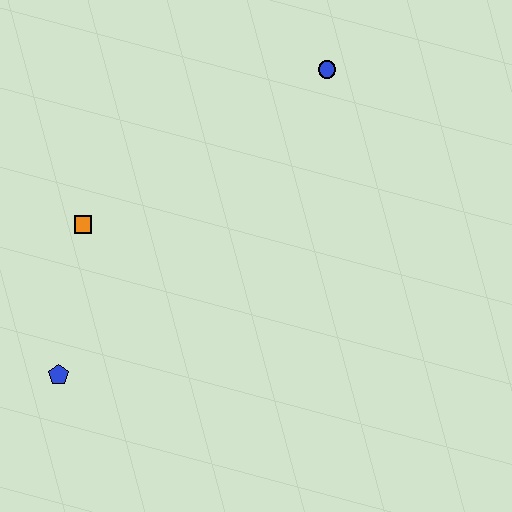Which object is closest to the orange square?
The blue pentagon is closest to the orange square.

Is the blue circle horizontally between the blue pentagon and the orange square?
No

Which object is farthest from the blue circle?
The blue pentagon is farthest from the blue circle.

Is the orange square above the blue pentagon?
Yes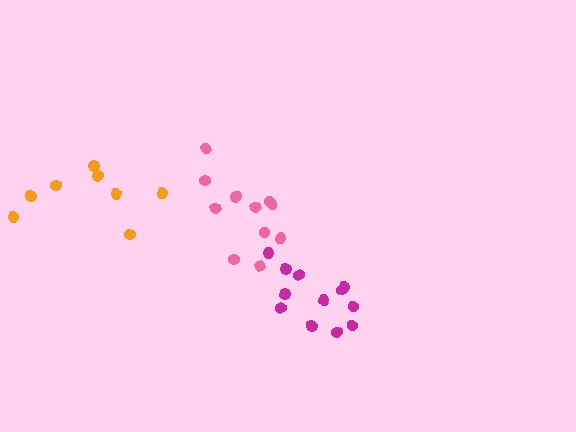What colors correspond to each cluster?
The clusters are colored: pink, orange, magenta.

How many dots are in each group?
Group 1: 11 dots, Group 2: 8 dots, Group 3: 12 dots (31 total).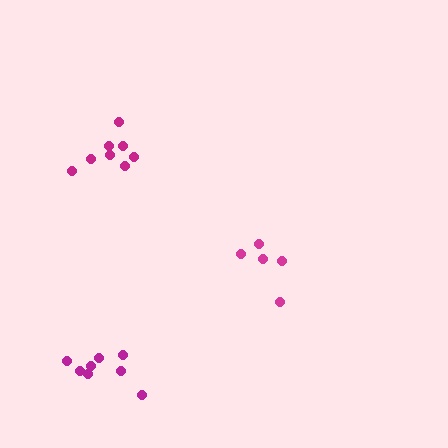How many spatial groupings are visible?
There are 3 spatial groupings.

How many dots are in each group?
Group 1: 8 dots, Group 2: 8 dots, Group 3: 5 dots (21 total).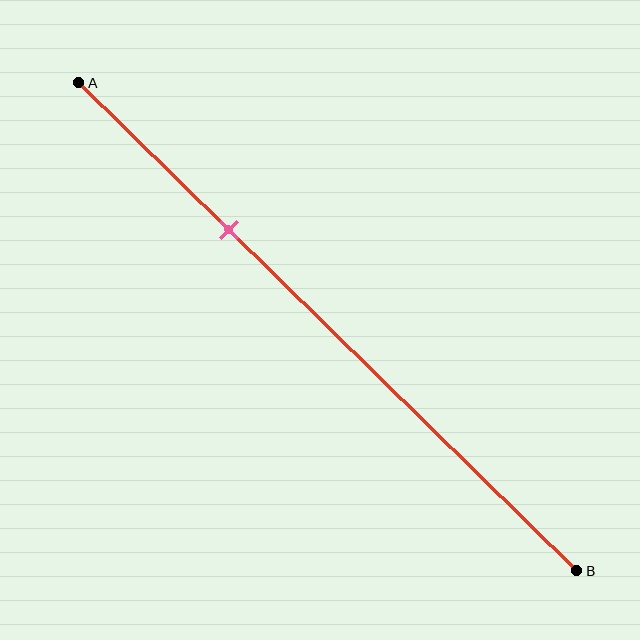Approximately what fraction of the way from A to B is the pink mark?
The pink mark is approximately 30% of the way from A to B.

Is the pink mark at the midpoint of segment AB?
No, the mark is at about 30% from A, not at the 50% midpoint.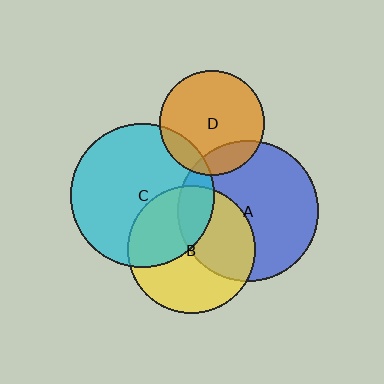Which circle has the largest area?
Circle C (cyan).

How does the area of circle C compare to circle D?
Approximately 1.9 times.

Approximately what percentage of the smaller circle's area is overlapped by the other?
Approximately 40%.